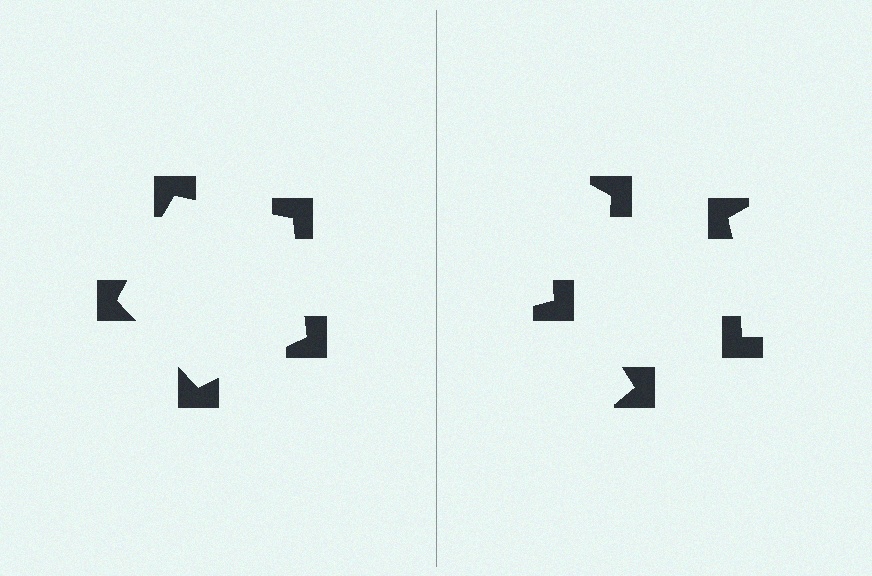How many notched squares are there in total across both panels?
10 — 5 on each side.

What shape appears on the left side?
An illusory pentagon.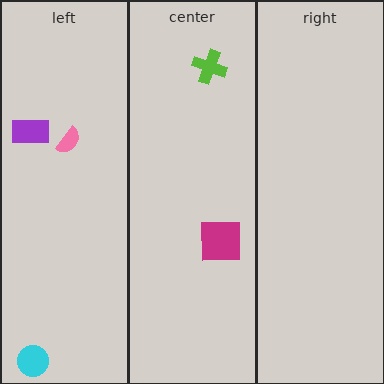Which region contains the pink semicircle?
The left region.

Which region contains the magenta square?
The center region.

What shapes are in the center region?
The magenta square, the lime cross.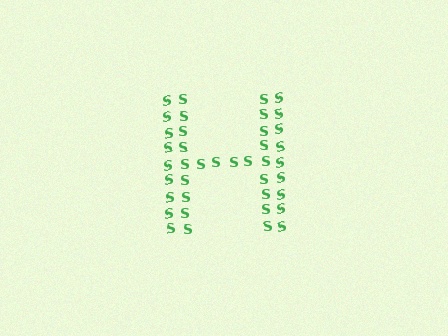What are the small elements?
The small elements are letter S's.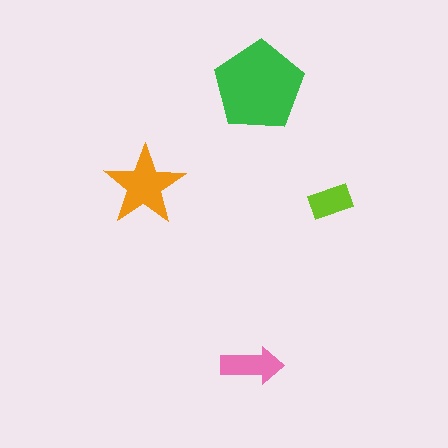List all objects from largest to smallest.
The green pentagon, the orange star, the pink arrow, the lime rectangle.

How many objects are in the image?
There are 4 objects in the image.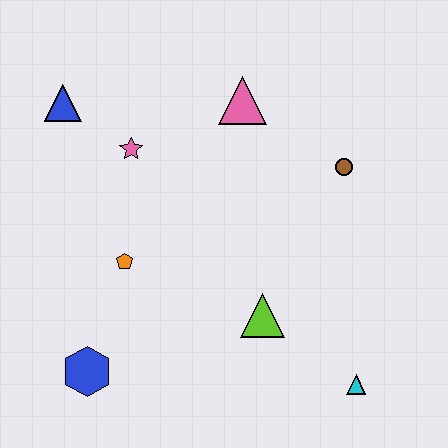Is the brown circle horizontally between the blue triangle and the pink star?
No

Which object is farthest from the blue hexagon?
The brown circle is farthest from the blue hexagon.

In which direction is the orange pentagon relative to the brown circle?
The orange pentagon is to the left of the brown circle.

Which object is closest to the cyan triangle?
The lime triangle is closest to the cyan triangle.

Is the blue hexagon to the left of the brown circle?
Yes